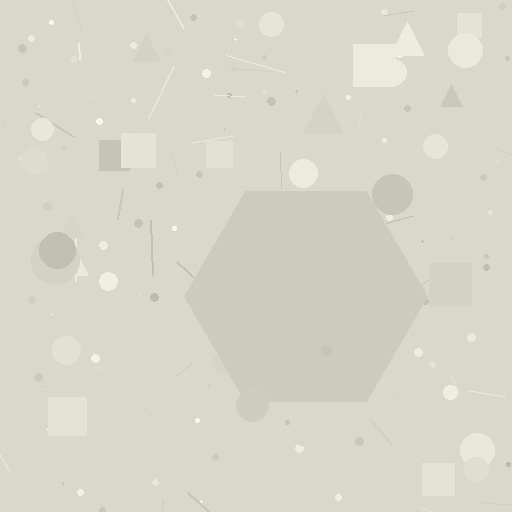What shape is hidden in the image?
A hexagon is hidden in the image.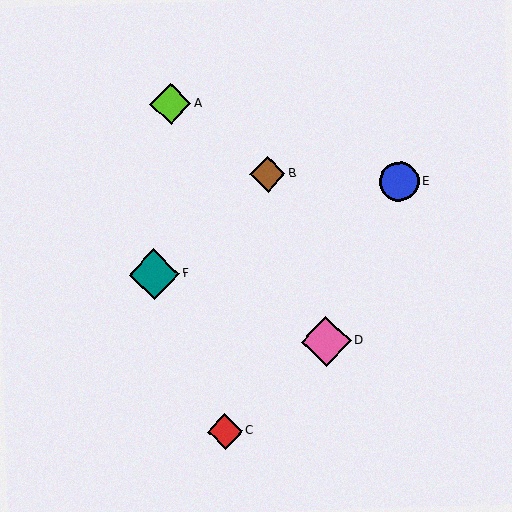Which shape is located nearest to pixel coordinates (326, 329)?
The pink diamond (labeled D) at (326, 341) is nearest to that location.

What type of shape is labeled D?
Shape D is a pink diamond.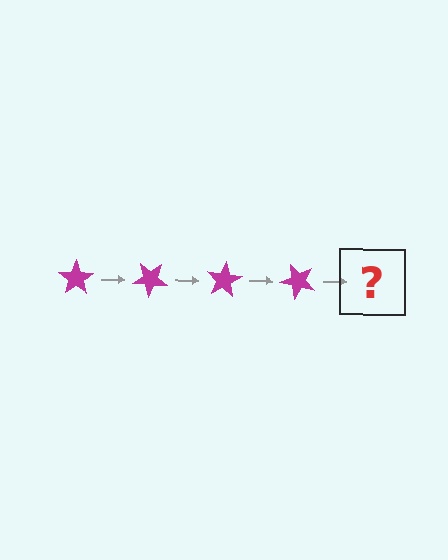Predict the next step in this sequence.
The next step is a magenta star rotated 160 degrees.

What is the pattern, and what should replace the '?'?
The pattern is that the star rotates 40 degrees each step. The '?' should be a magenta star rotated 160 degrees.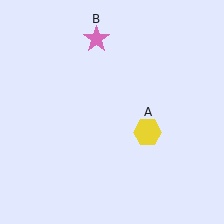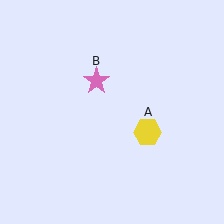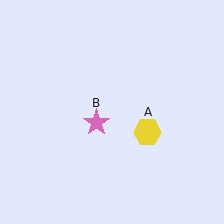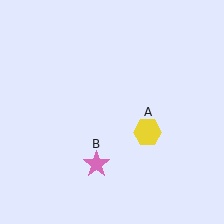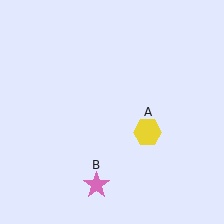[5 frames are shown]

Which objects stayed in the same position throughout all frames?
Yellow hexagon (object A) remained stationary.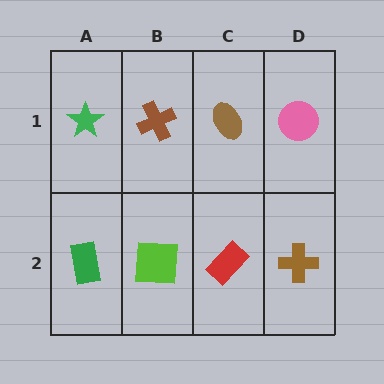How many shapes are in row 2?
4 shapes.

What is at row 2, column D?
A brown cross.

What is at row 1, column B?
A brown cross.